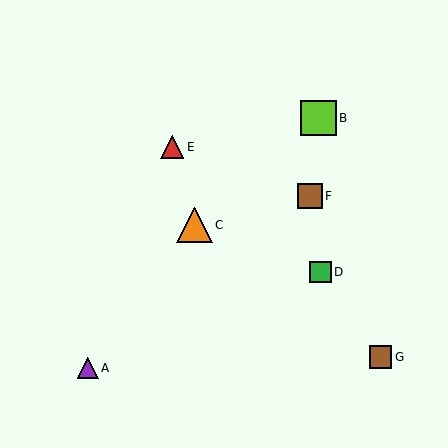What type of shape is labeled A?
Shape A is a purple triangle.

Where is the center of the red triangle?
The center of the red triangle is at (172, 147).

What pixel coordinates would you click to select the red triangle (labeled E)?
Click at (172, 147) to select the red triangle E.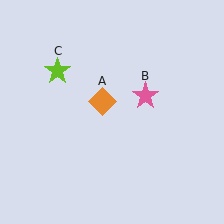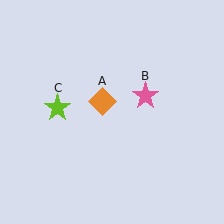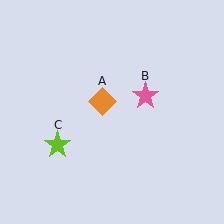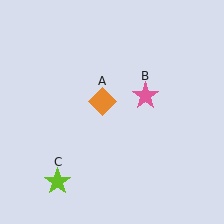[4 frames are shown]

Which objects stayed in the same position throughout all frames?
Orange diamond (object A) and pink star (object B) remained stationary.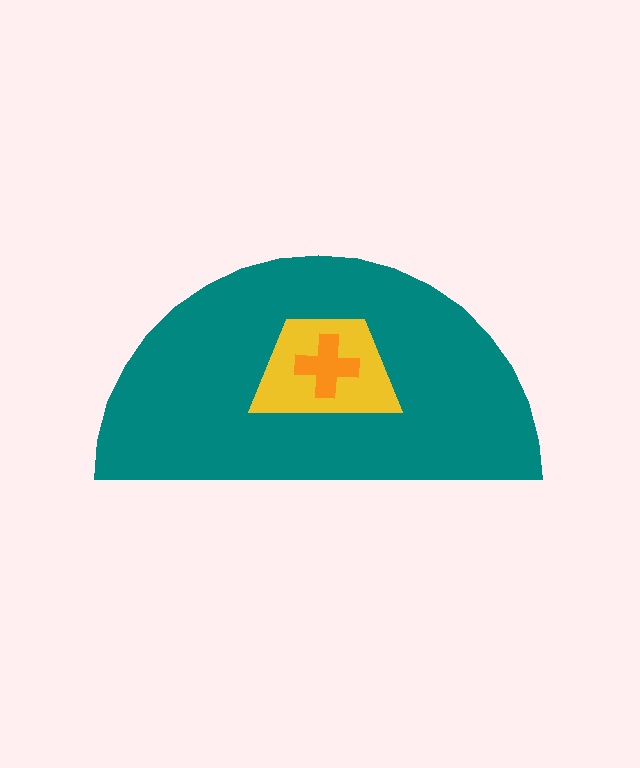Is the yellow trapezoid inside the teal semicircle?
Yes.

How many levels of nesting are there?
3.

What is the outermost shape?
The teal semicircle.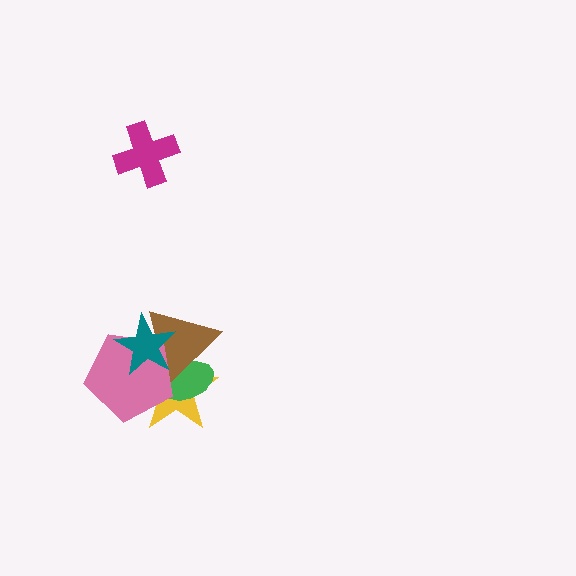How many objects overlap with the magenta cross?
0 objects overlap with the magenta cross.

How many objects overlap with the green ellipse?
3 objects overlap with the green ellipse.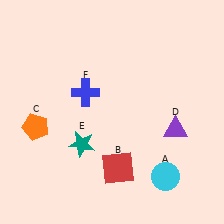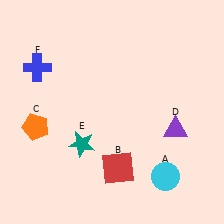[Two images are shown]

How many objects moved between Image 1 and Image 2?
1 object moved between the two images.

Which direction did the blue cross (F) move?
The blue cross (F) moved left.